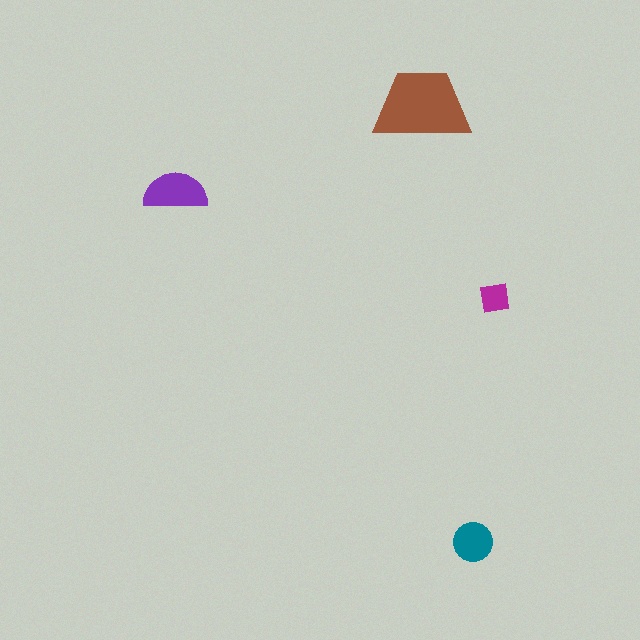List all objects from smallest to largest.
The magenta square, the teal circle, the purple semicircle, the brown trapezoid.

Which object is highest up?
The brown trapezoid is topmost.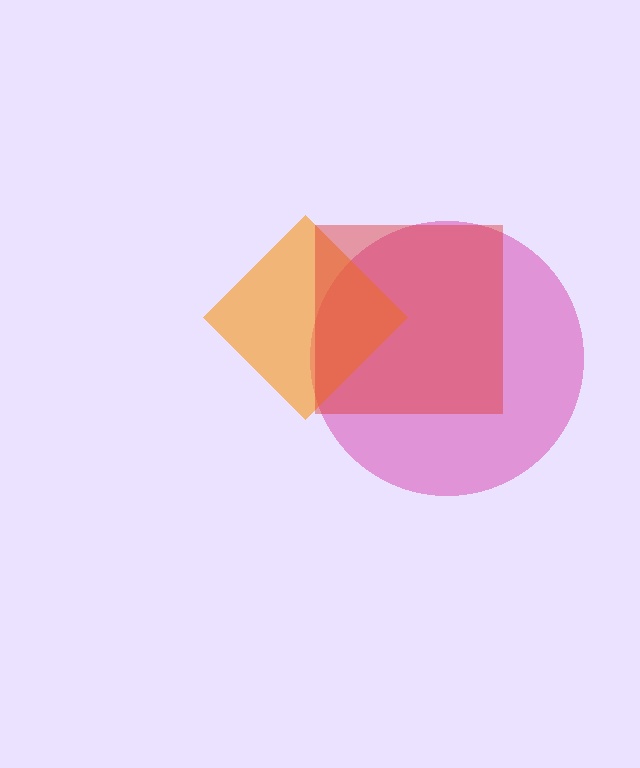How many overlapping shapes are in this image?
There are 3 overlapping shapes in the image.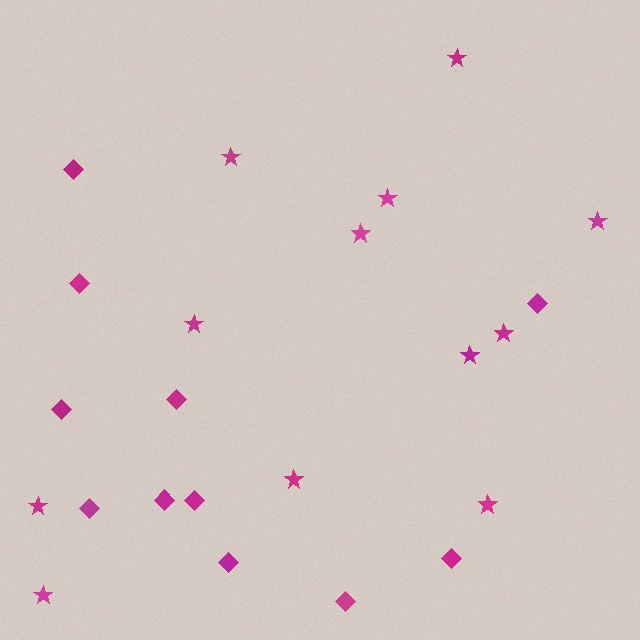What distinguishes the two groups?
There are 2 groups: one group of stars (12) and one group of diamonds (11).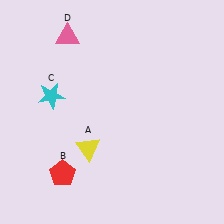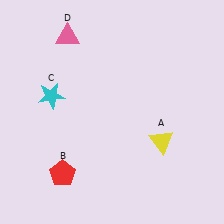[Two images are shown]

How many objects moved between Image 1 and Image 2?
1 object moved between the two images.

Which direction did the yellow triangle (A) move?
The yellow triangle (A) moved right.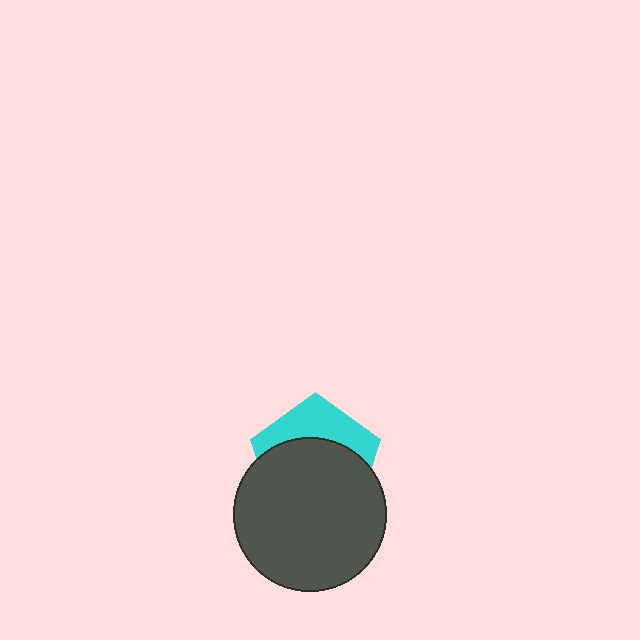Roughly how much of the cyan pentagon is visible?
A small part of it is visible (roughly 35%).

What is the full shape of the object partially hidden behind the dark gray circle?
The partially hidden object is a cyan pentagon.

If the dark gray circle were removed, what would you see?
You would see the complete cyan pentagon.